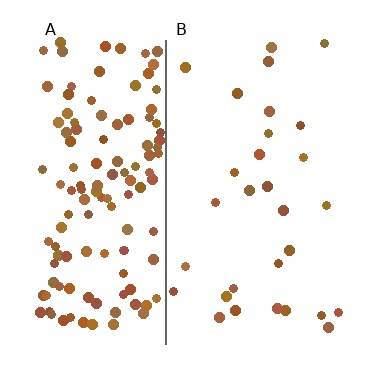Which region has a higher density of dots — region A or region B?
A (the left).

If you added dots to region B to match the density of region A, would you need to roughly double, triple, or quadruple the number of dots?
Approximately quadruple.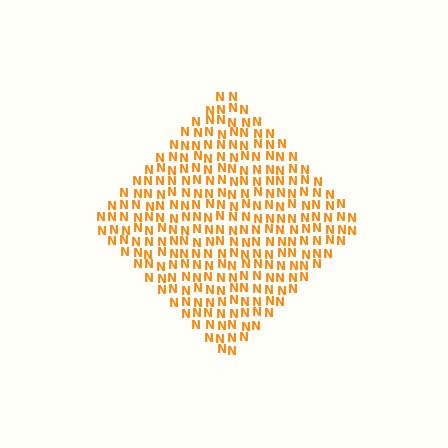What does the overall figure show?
The overall figure shows a diamond.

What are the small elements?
The small elements are letter N's.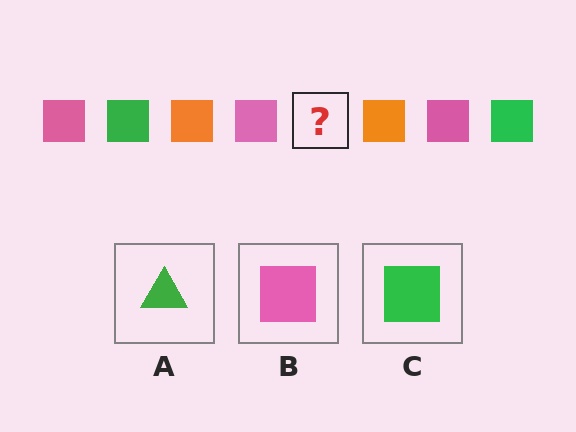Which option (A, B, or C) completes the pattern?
C.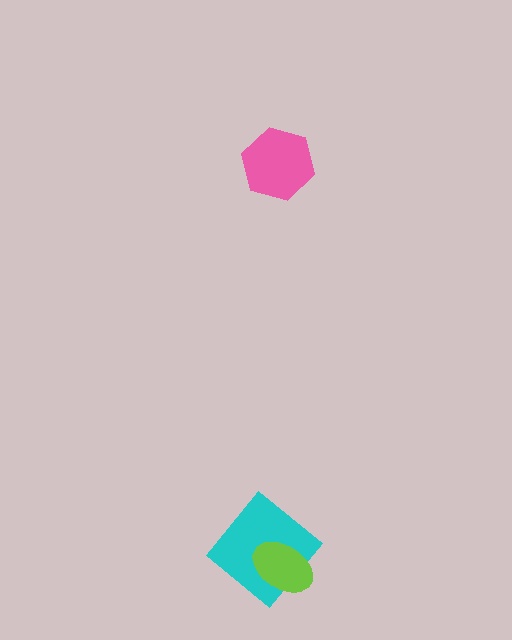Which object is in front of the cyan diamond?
The lime ellipse is in front of the cyan diamond.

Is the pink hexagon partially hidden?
No, no other shape covers it.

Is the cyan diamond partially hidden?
Yes, it is partially covered by another shape.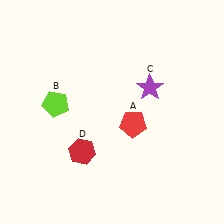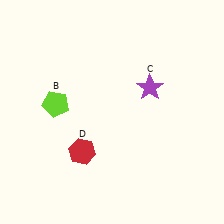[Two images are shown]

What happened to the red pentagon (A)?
The red pentagon (A) was removed in Image 2. It was in the bottom-right area of Image 1.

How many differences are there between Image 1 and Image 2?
There is 1 difference between the two images.